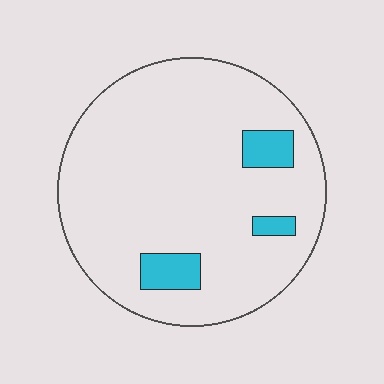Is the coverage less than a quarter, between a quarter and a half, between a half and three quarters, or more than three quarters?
Less than a quarter.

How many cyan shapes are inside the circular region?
3.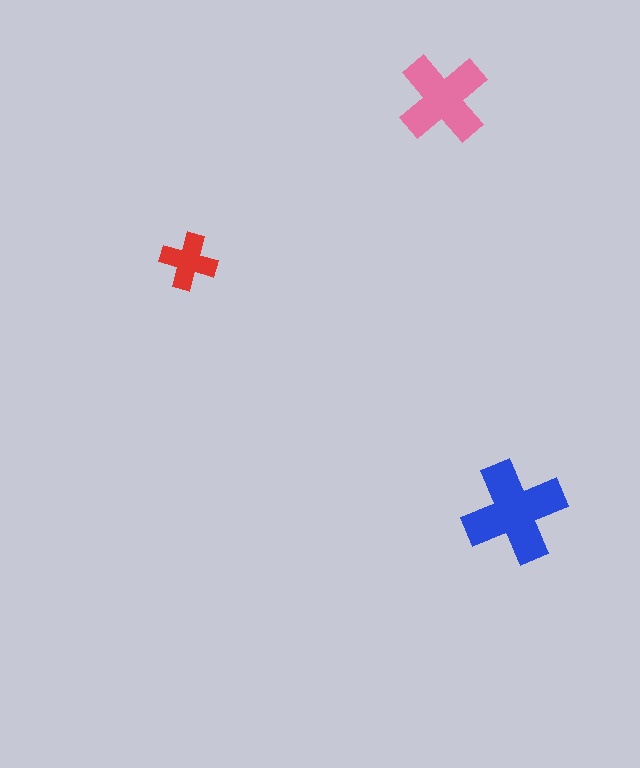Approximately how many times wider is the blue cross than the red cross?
About 2 times wider.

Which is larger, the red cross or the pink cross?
The pink one.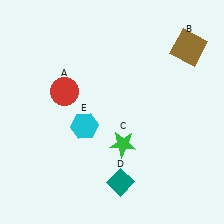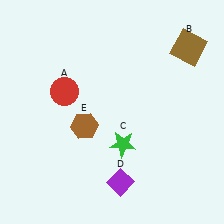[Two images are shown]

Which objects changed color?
D changed from teal to purple. E changed from cyan to brown.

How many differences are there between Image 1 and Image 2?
There are 2 differences between the two images.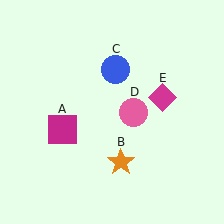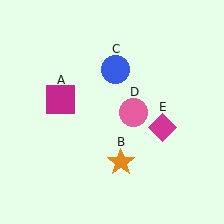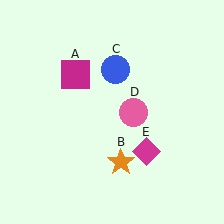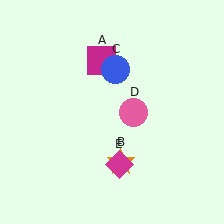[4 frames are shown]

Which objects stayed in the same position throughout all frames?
Orange star (object B) and blue circle (object C) and pink circle (object D) remained stationary.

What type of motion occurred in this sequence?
The magenta square (object A), magenta diamond (object E) rotated clockwise around the center of the scene.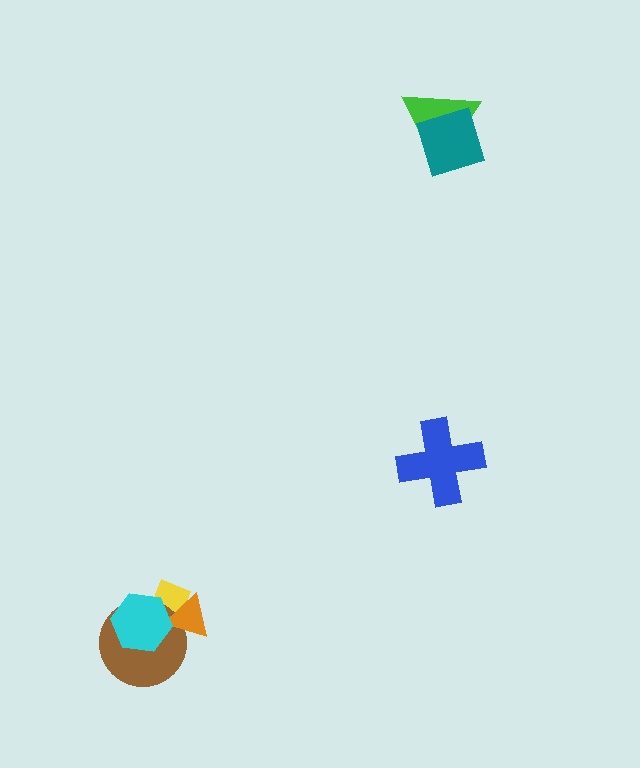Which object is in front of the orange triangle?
The cyan hexagon is in front of the orange triangle.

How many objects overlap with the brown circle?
3 objects overlap with the brown circle.